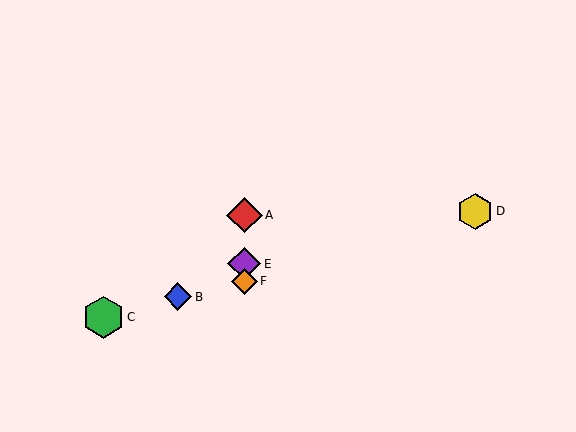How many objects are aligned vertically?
3 objects (A, E, F) are aligned vertically.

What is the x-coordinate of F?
Object F is at x≈244.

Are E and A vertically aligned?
Yes, both are at x≈244.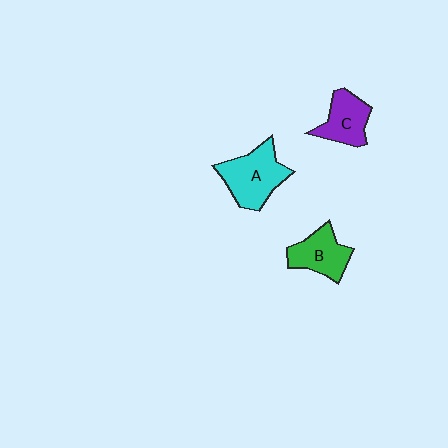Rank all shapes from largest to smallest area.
From largest to smallest: A (cyan), B (green), C (purple).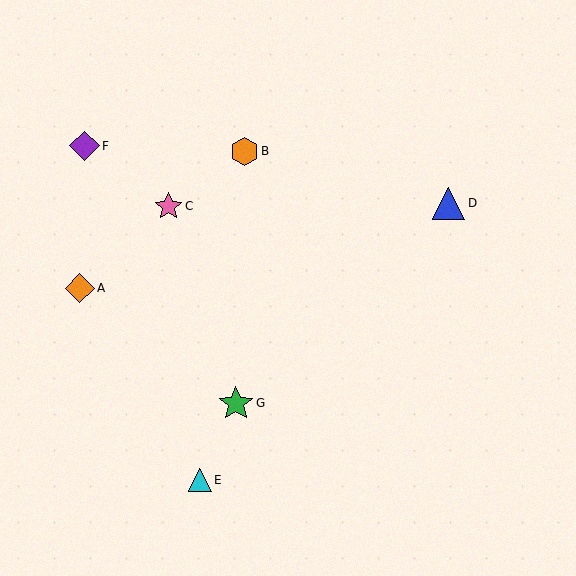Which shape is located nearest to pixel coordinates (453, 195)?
The blue triangle (labeled D) at (448, 203) is nearest to that location.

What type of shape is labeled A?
Shape A is an orange diamond.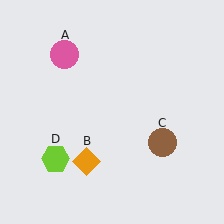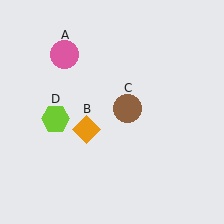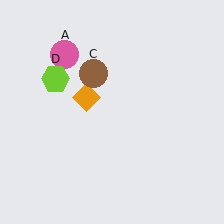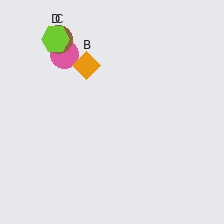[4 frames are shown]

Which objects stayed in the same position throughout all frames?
Pink circle (object A) remained stationary.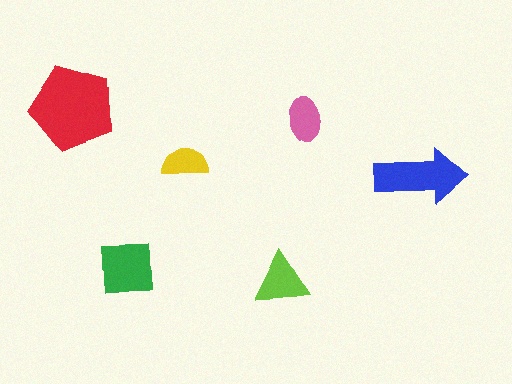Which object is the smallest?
The yellow semicircle.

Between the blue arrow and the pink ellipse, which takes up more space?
The blue arrow.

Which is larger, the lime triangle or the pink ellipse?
The lime triangle.